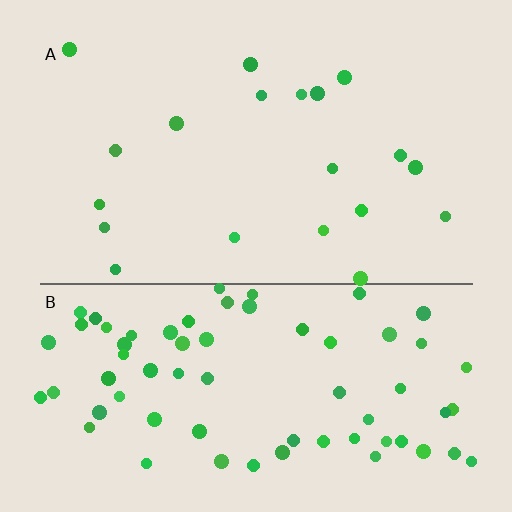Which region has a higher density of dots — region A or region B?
B (the bottom).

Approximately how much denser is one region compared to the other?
Approximately 3.6× — region B over region A.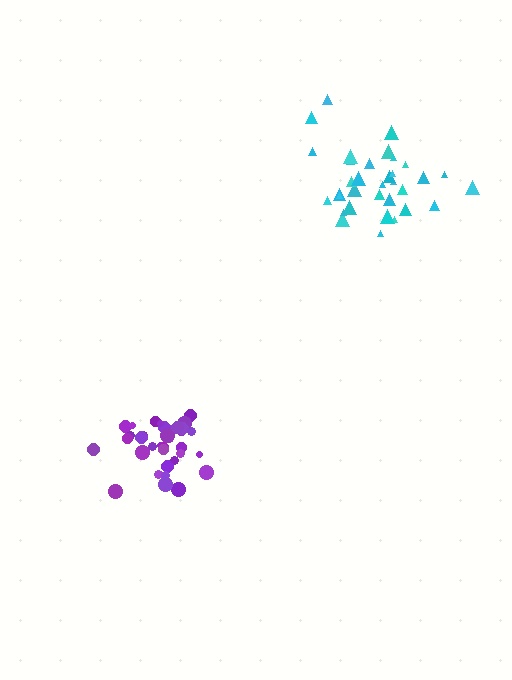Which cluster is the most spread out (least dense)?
Cyan.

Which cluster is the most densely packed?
Purple.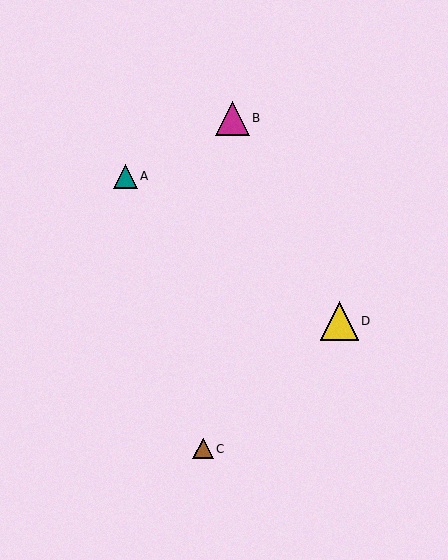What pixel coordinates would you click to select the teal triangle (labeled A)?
Click at (126, 176) to select the teal triangle A.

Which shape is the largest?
The yellow triangle (labeled D) is the largest.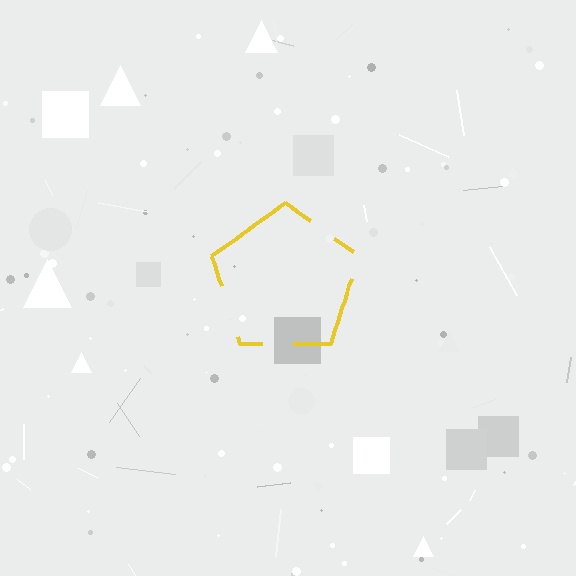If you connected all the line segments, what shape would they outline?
They would outline a pentagon.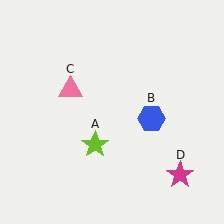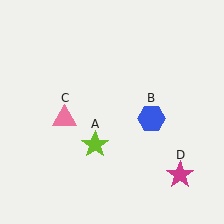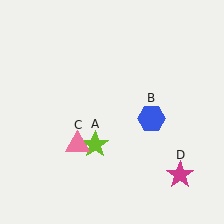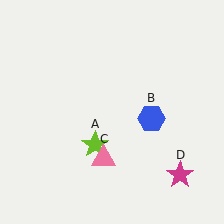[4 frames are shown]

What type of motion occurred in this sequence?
The pink triangle (object C) rotated counterclockwise around the center of the scene.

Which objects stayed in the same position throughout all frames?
Lime star (object A) and blue hexagon (object B) and magenta star (object D) remained stationary.